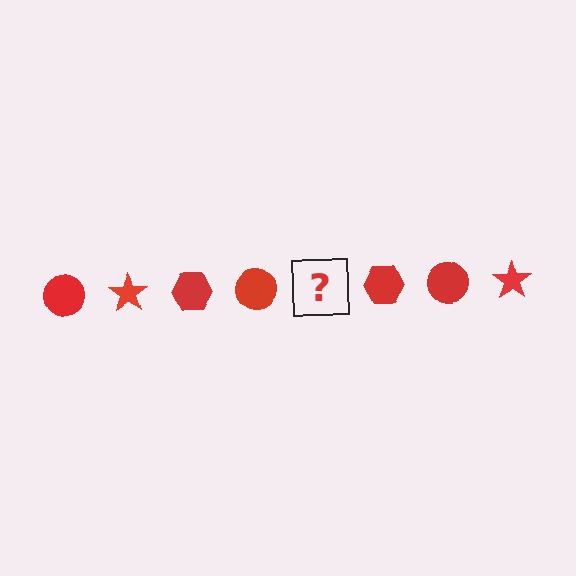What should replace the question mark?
The question mark should be replaced with a red star.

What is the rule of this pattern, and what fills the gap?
The rule is that the pattern cycles through circle, star, hexagon shapes in red. The gap should be filled with a red star.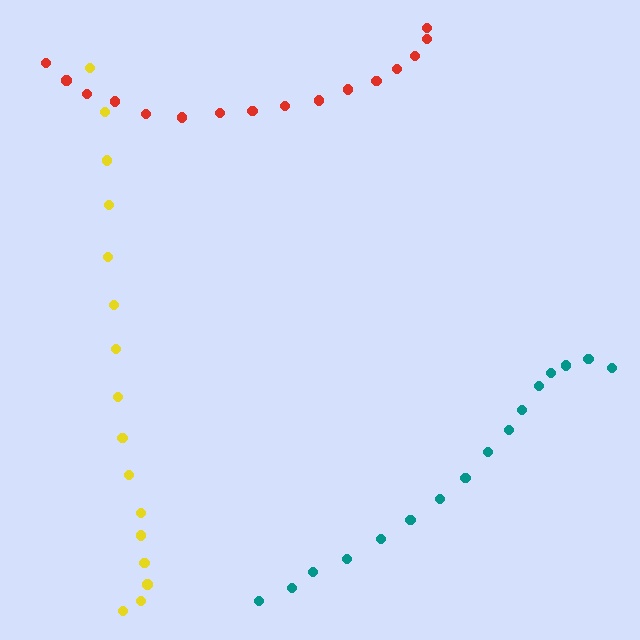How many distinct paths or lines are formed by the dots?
There are 3 distinct paths.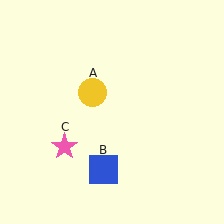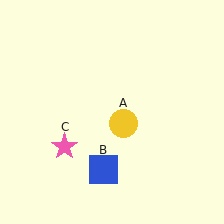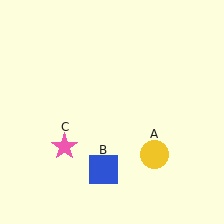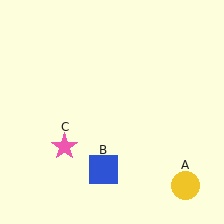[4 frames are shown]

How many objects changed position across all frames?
1 object changed position: yellow circle (object A).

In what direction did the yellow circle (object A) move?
The yellow circle (object A) moved down and to the right.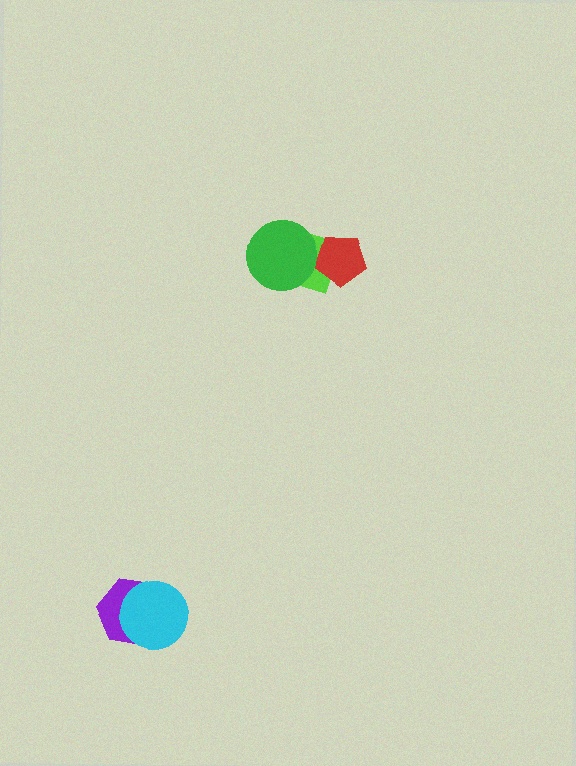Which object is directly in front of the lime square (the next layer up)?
The red pentagon is directly in front of the lime square.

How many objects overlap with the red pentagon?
1 object overlaps with the red pentagon.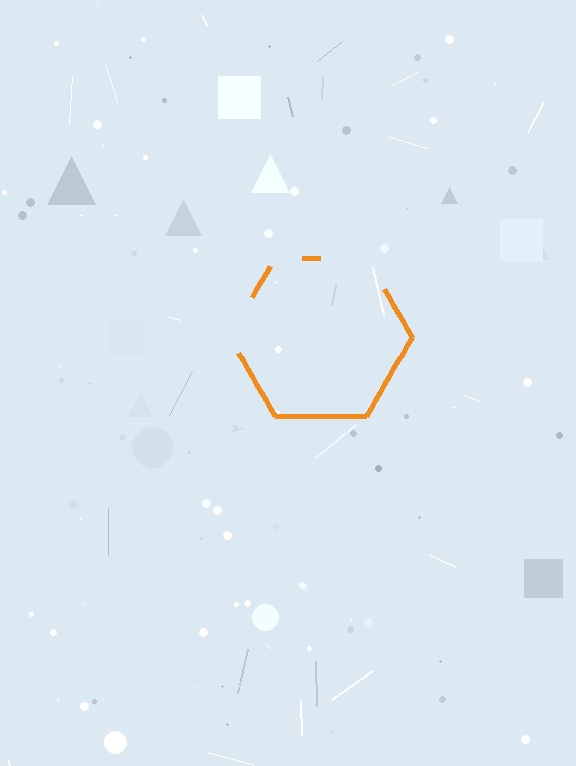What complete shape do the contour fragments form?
The contour fragments form a hexagon.